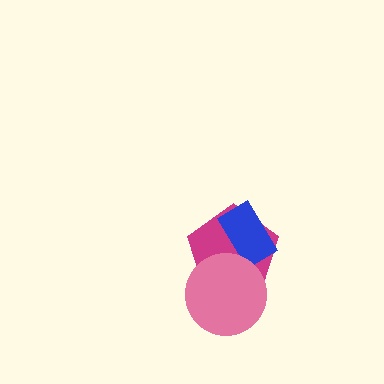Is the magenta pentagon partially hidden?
Yes, it is partially covered by another shape.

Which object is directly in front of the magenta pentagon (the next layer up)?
The blue rectangle is directly in front of the magenta pentagon.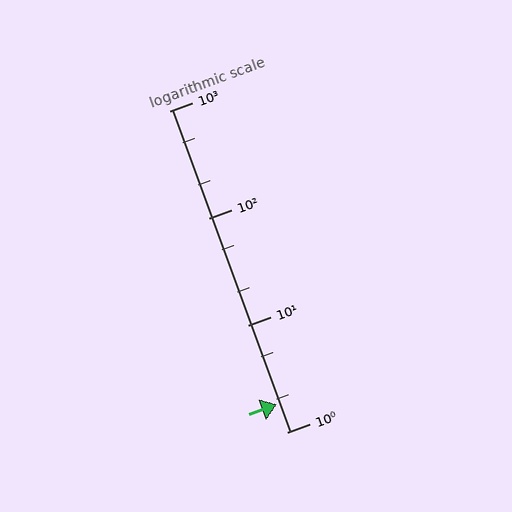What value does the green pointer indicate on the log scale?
The pointer indicates approximately 1.8.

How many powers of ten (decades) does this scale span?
The scale spans 3 decades, from 1 to 1000.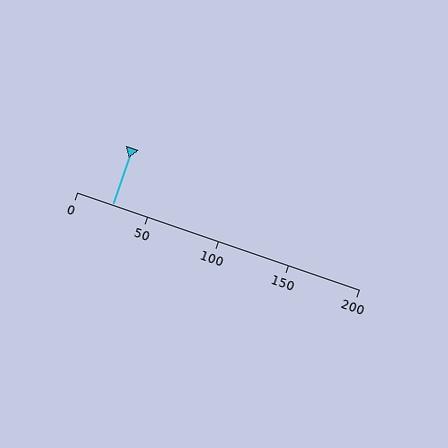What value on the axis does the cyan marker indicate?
The marker indicates approximately 25.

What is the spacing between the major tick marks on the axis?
The major ticks are spaced 50 apart.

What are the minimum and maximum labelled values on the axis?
The axis runs from 0 to 200.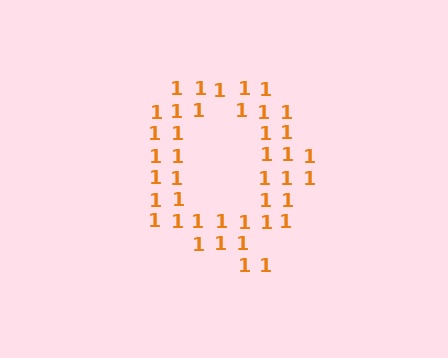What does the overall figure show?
The overall figure shows the letter Q.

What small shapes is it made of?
It is made of small digit 1's.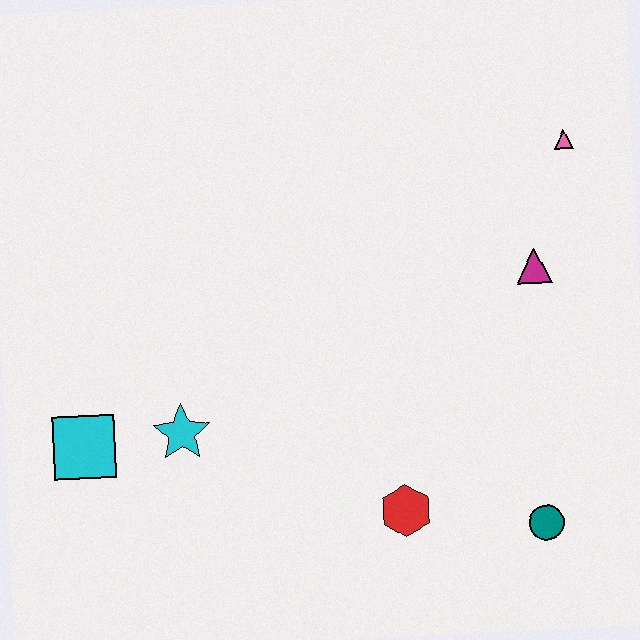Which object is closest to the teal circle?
The red hexagon is closest to the teal circle.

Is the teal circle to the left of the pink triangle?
Yes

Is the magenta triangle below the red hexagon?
No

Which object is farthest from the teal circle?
The cyan square is farthest from the teal circle.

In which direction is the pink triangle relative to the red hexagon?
The pink triangle is above the red hexagon.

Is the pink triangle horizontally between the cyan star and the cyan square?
No